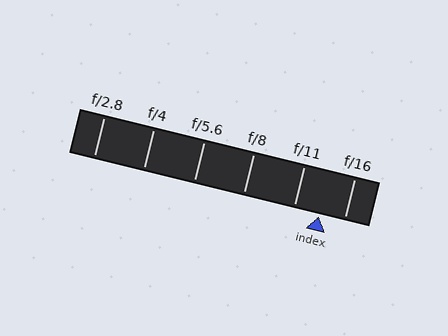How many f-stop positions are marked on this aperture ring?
There are 6 f-stop positions marked.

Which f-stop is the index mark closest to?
The index mark is closest to f/16.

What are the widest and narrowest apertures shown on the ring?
The widest aperture shown is f/2.8 and the narrowest is f/16.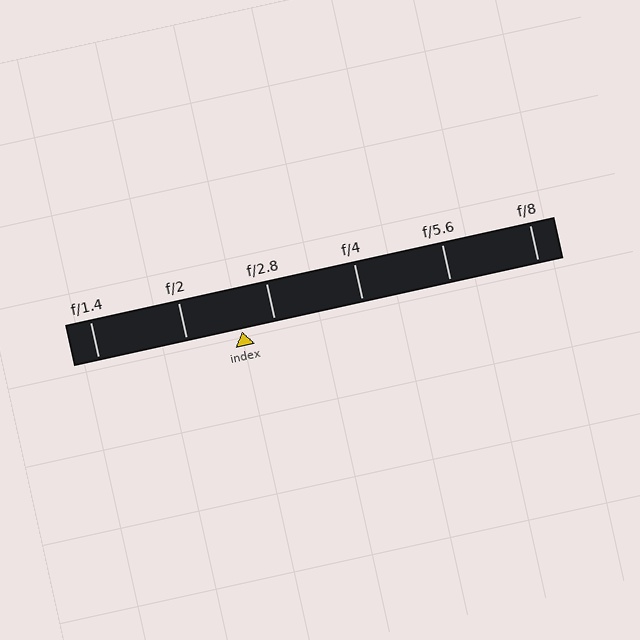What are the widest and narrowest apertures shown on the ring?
The widest aperture shown is f/1.4 and the narrowest is f/8.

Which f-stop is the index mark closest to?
The index mark is closest to f/2.8.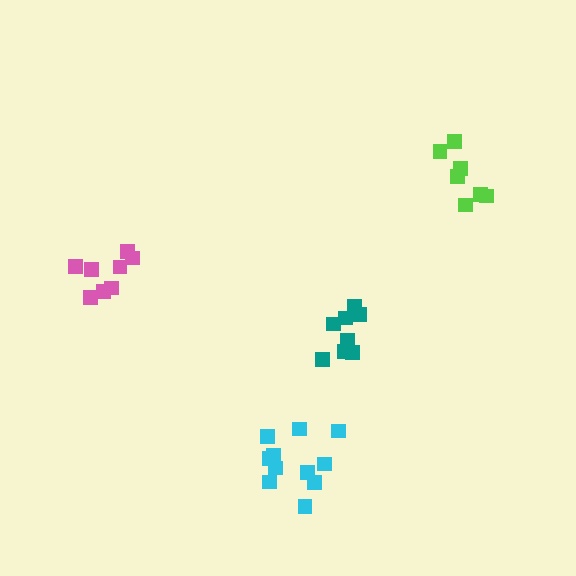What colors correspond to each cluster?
The clusters are colored: cyan, lime, pink, teal.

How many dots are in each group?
Group 1: 11 dots, Group 2: 7 dots, Group 3: 8 dots, Group 4: 8 dots (34 total).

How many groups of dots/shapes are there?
There are 4 groups.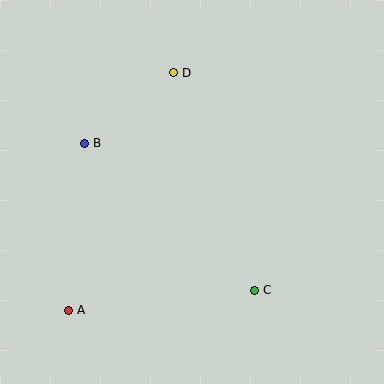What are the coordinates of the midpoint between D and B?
The midpoint between D and B is at (129, 108).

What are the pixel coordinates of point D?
Point D is at (174, 73).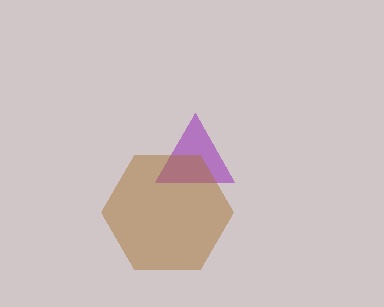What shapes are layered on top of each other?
The layered shapes are: a purple triangle, a brown hexagon.